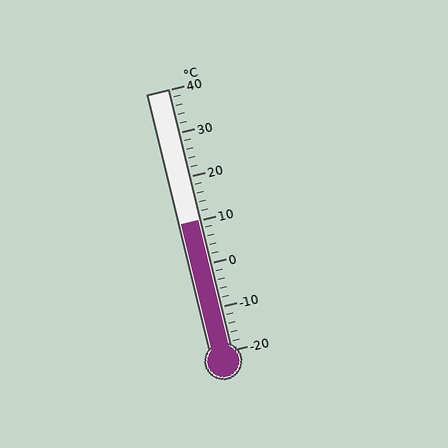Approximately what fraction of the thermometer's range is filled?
The thermometer is filled to approximately 50% of its range.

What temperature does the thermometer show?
The thermometer shows approximately 10°C.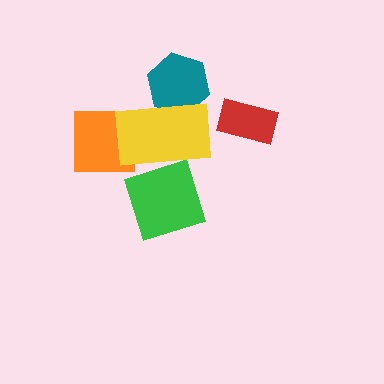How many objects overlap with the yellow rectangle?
3 objects overlap with the yellow rectangle.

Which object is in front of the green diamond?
The yellow rectangle is in front of the green diamond.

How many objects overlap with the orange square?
1 object overlaps with the orange square.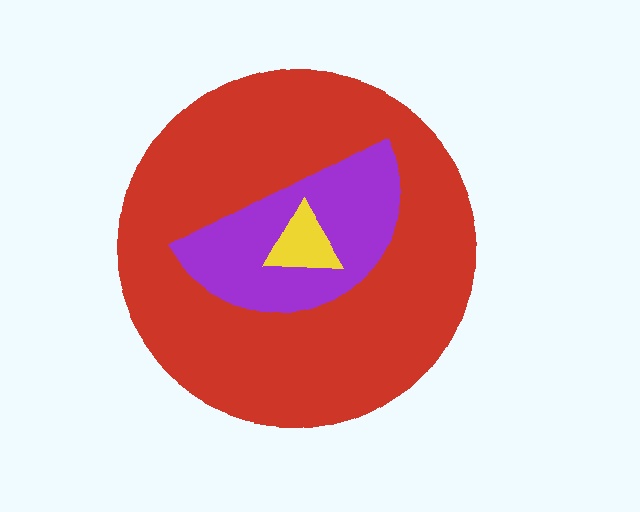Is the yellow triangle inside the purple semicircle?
Yes.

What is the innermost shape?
The yellow triangle.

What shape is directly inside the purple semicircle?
The yellow triangle.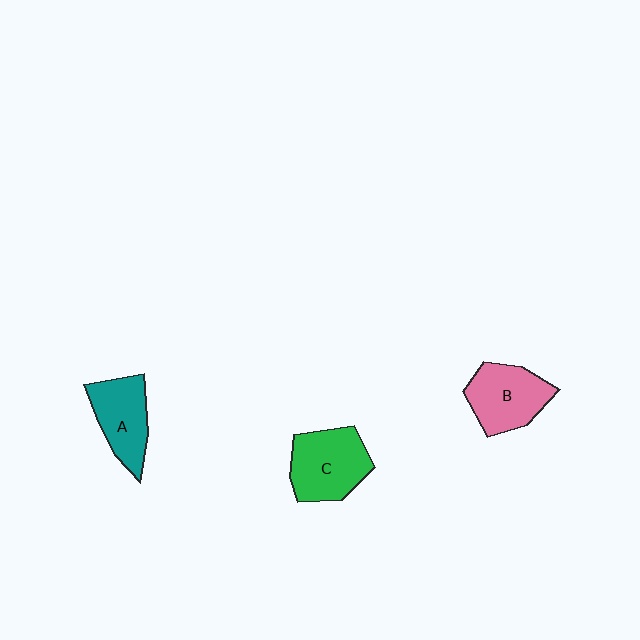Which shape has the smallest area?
Shape A (teal).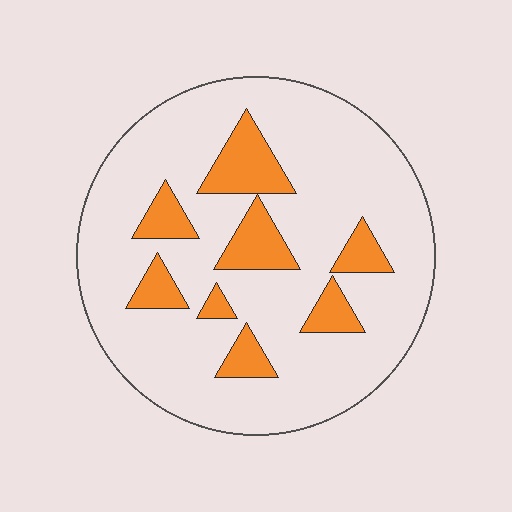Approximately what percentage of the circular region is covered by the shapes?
Approximately 20%.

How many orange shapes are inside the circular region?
8.